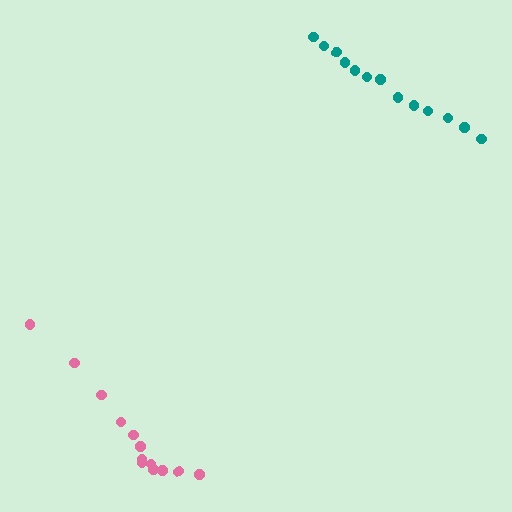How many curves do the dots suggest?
There are 2 distinct paths.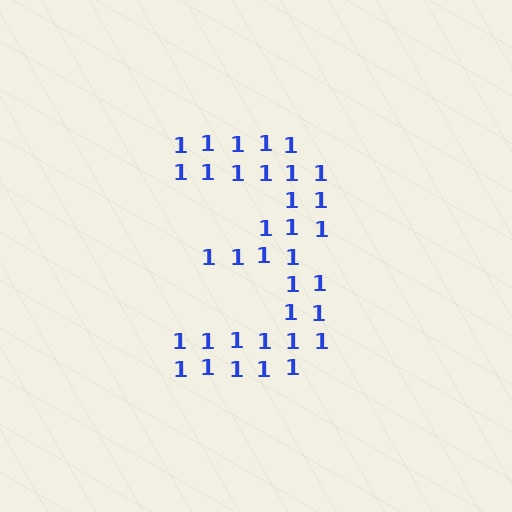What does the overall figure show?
The overall figure shows the digit 3.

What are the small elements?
The small elements are digit 1's.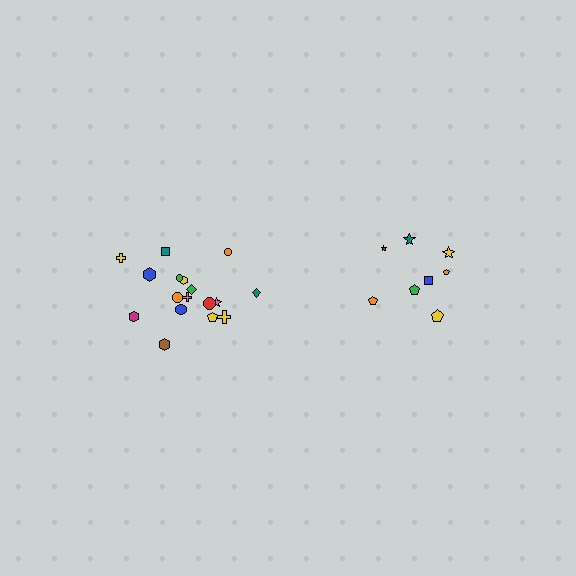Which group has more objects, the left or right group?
The left group.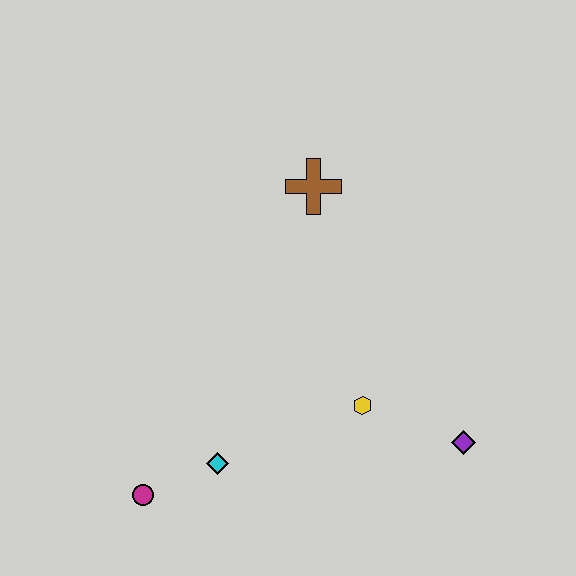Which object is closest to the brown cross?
The yellow hexagon is closest to the brown cross.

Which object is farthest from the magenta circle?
The brown cross is farthest from the magenta circle.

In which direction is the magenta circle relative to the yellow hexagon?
The magenta circle is to the left of the yellow hexagon.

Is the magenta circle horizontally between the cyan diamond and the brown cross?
No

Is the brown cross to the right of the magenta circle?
Yes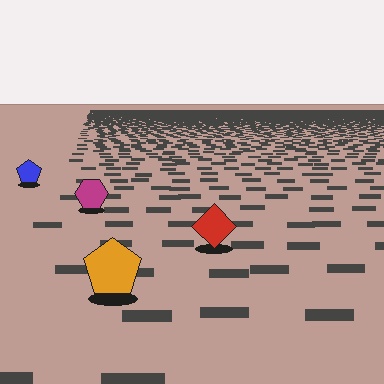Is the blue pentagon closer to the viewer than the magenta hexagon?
No. The magenta hexagon is closer — you can tell from the texture gradient: the ground texture is coarser near it.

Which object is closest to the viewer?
The orange pentagon is closest. The texture marks near it are larger and more spread out.